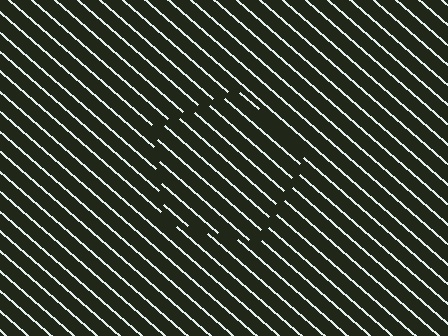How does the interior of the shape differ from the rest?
The interior of the shape contains the same grating, shifted by half a period — the contour is defined by the phase discontinuity where line-ends from the inner and outer gratings abut.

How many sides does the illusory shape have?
5 sides — the line-ends trace a pentagon.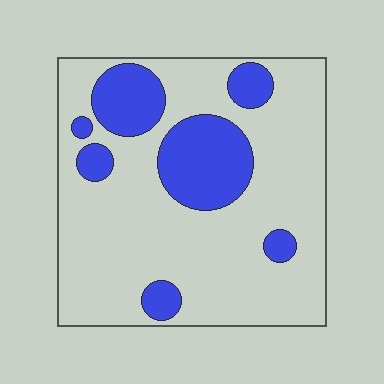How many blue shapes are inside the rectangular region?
7.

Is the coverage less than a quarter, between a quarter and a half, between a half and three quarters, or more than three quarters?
Less than a quarter.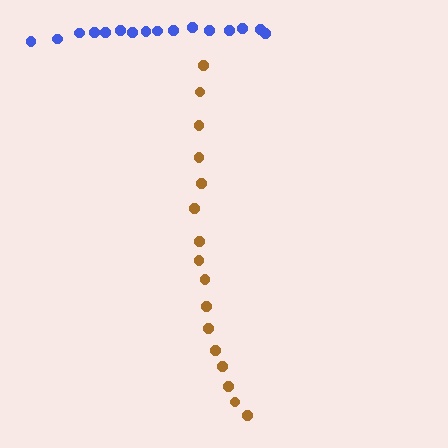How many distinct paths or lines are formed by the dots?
There are 2 distinct paths.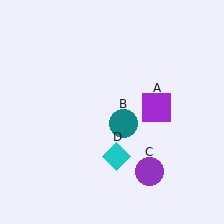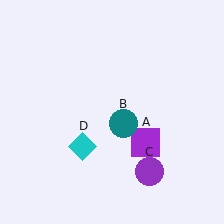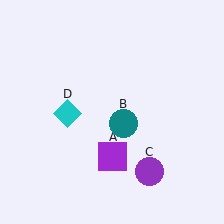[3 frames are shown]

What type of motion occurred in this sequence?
The purple square (object A), cyan diamond (object D) rotated clockwise around the center of the scene.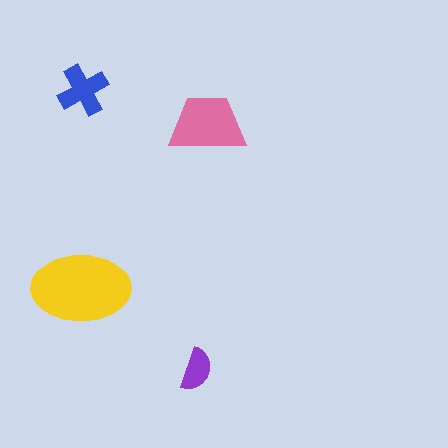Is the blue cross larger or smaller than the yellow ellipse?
Smaller.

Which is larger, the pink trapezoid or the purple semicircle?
The pink trapezoid.